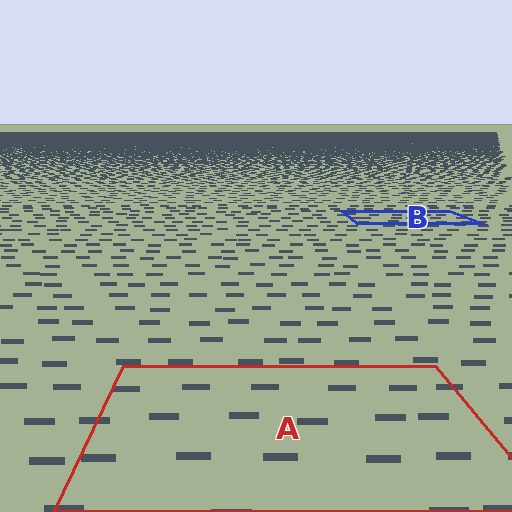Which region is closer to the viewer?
Region A is closer. The texture elements there are larger and more spread out.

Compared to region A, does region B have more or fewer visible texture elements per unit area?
Region B has more texture elements per unit area — they are packed more densely because it is farther away.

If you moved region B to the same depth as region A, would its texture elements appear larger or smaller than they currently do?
They would appear larger. At a closer depth, the same texture elements are projected at a bigger on-screen size.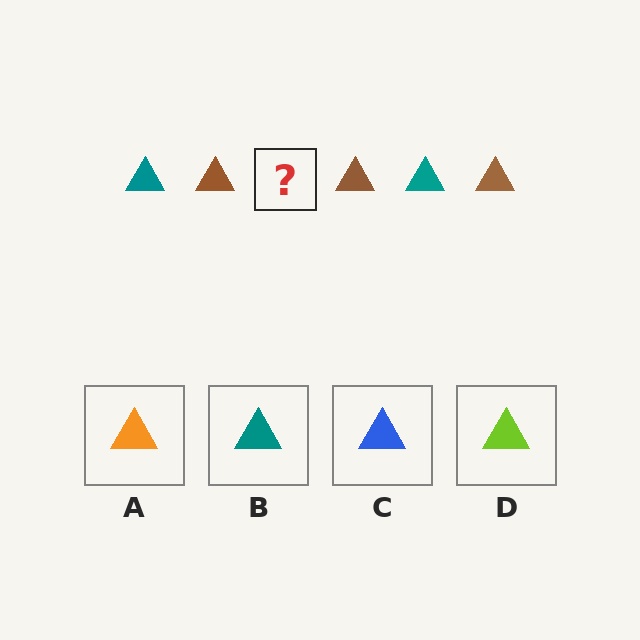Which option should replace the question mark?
Option B.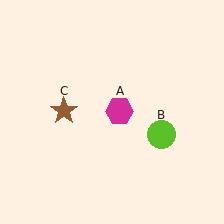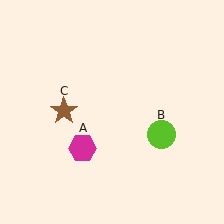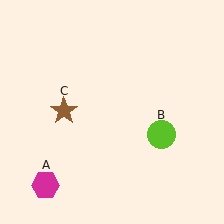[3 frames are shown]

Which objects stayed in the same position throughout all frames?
Lime circle (object B) and brown star (object C) remained stationary.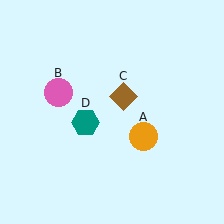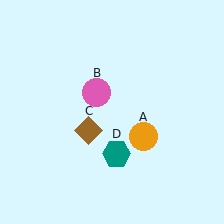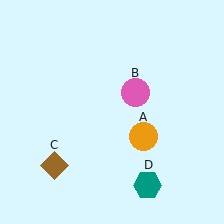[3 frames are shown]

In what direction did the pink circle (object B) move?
The pink circle (object B) moved right.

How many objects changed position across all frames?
3 objects changed position: pink circle (object B), brown diamond (object C), teal hexagon (object D).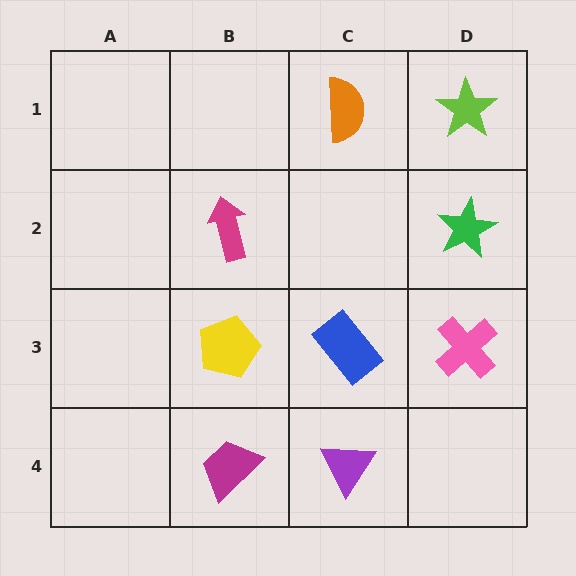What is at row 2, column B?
A magenta arrow.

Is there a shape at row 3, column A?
No, that cell is empty.